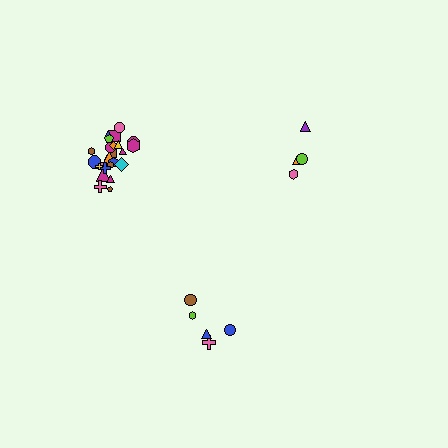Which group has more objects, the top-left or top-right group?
The top-left group.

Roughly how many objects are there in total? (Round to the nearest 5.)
Roughly 35 objects in total.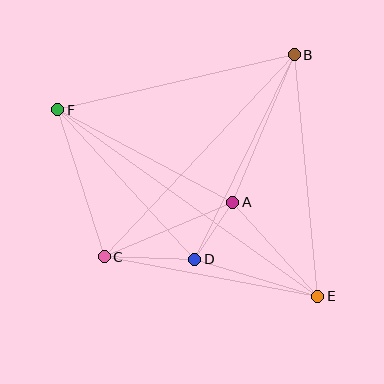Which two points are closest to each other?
Points A and D are closest to each other.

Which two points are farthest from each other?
Points E and F are farthest from each other.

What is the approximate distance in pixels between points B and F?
The distance between B and F is approximately 243 pixels.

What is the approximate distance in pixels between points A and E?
The distance between A and E is approximately 127 pixels.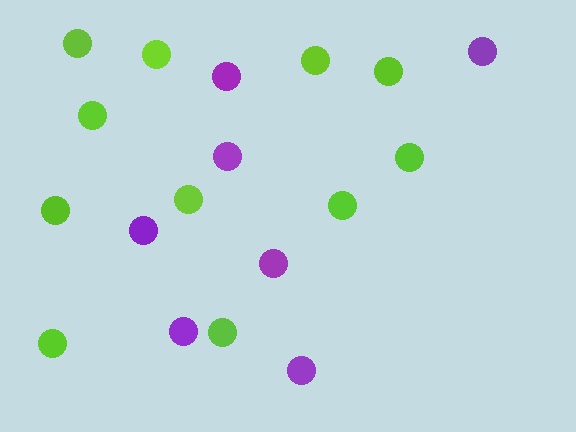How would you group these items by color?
There are 2 groups: one group of purple circles (7) and one group of lime circles (11).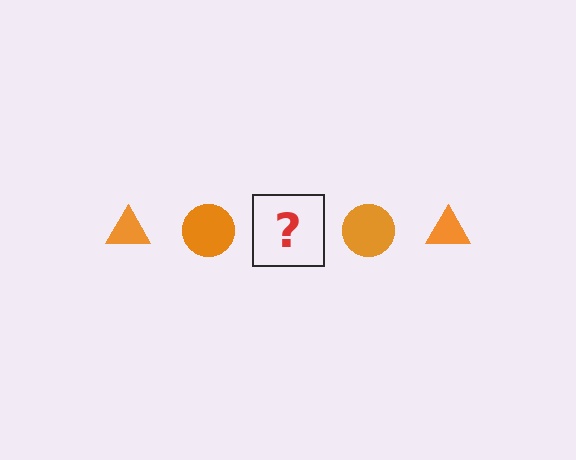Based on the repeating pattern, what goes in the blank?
The blank should be an orange triangle.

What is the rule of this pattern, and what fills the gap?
The rule is that the pattern cycles through triangle, circle shapes in orange. The gap should be filled with an orange triangle.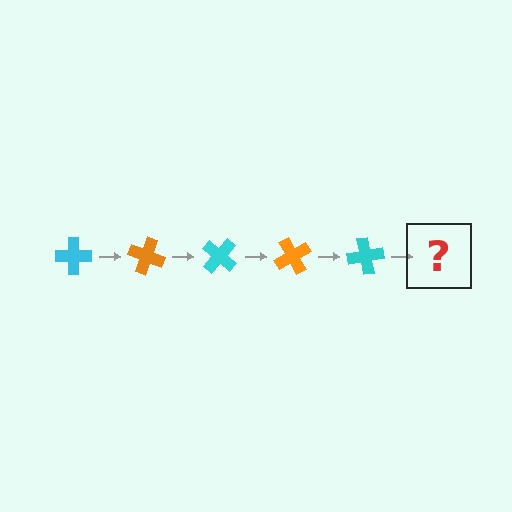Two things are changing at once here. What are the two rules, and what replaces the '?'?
The two rules are that it rotates 20 degrees each step and the color cycles through cyan and orange. The '?' should be an orange cross, rotated 100 degrees from the start.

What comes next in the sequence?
The next element should be an orange cross, rotated 100 degrees from the start.